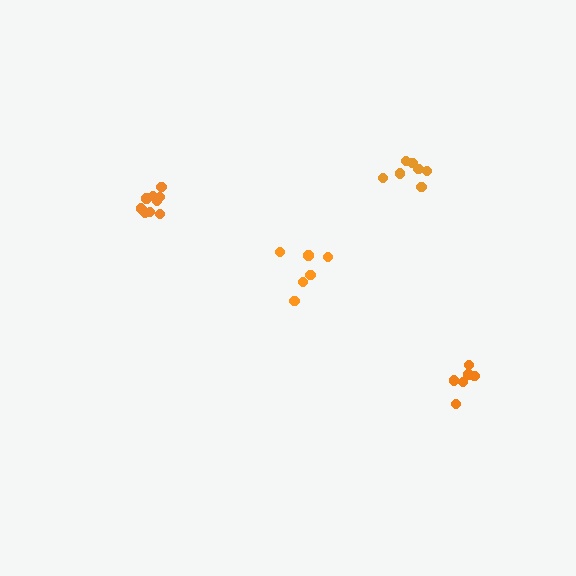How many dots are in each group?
Group 1: 6 dots, Group 2: 8 dots, Group 3: 6 dots, Group 4: 9 dots (29 total).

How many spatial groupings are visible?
There are 4 spatial groupings.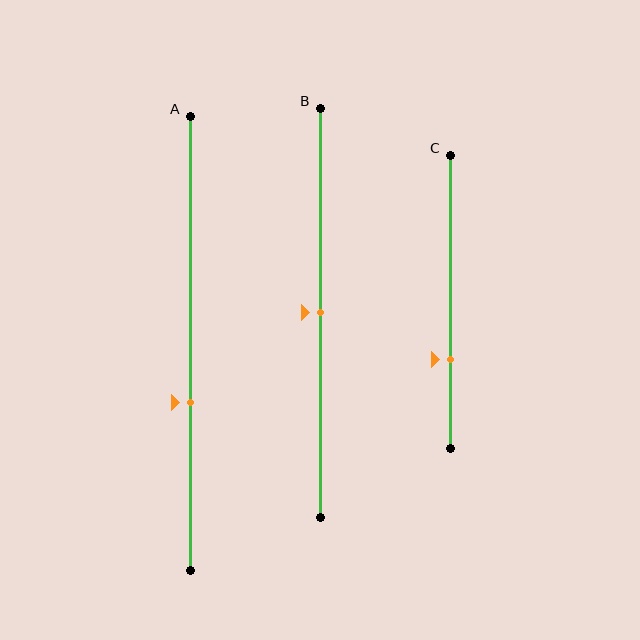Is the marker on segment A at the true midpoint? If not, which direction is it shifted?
No, the marker on segment A is shifted downward by about 13% of the segment length.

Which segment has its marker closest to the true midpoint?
Segment B has its marker closest to the true midpoint.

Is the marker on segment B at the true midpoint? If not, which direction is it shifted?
Yes, the marker on segment B is at the true midpoint.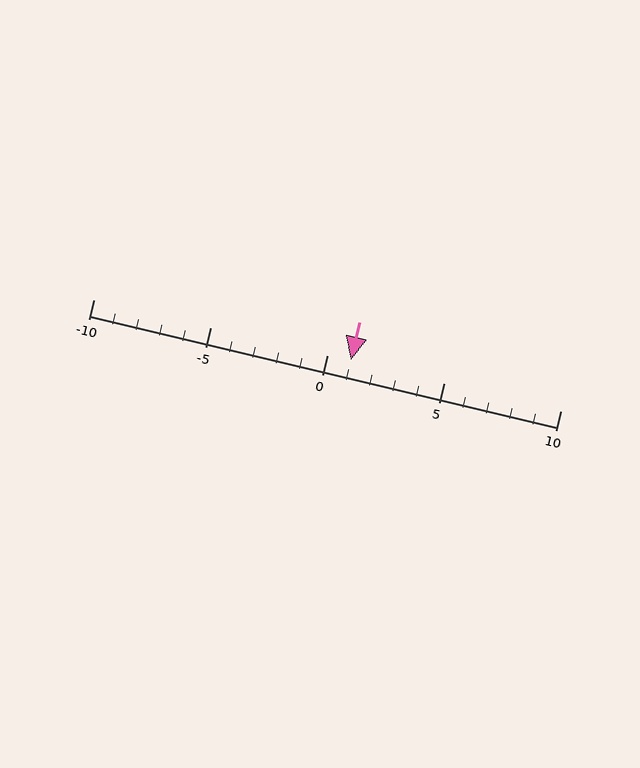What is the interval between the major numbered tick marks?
The major tick marks are spaced 5 units apart.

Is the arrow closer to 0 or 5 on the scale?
The arrow is closer to 0.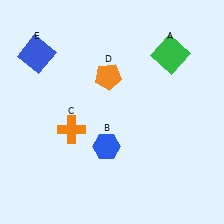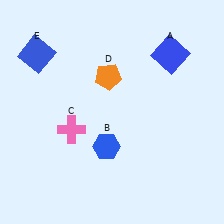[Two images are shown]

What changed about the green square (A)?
In Image 1, A is green. In Image 2, it changed to blue.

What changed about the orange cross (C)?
In Image 1, C is orange. In Image 2, it changed to pink.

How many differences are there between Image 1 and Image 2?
There are 2 differences between the two images.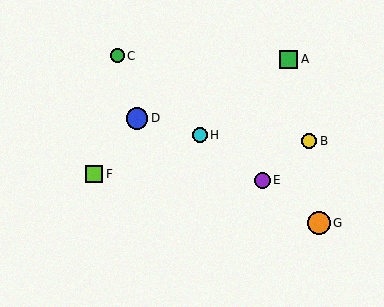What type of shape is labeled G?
Shape G is an orange circle.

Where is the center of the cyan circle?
The center of the cyan circle is at (200, 135).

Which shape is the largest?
The orange circle (labeled G) is the largest.